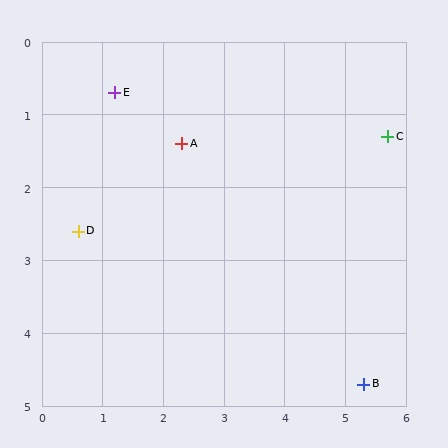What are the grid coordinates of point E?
Point E is at approximately (1.2, 0.7).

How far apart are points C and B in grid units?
Points C and B are about 3.4 grid units apart.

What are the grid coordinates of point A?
Point A is at approximately (2.3, 1.4).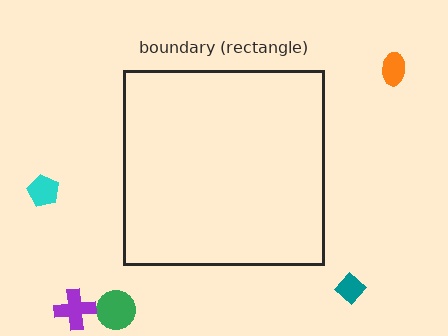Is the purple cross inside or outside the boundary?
Outside.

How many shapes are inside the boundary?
0 inside, 5 outside.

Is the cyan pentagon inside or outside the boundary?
Outside.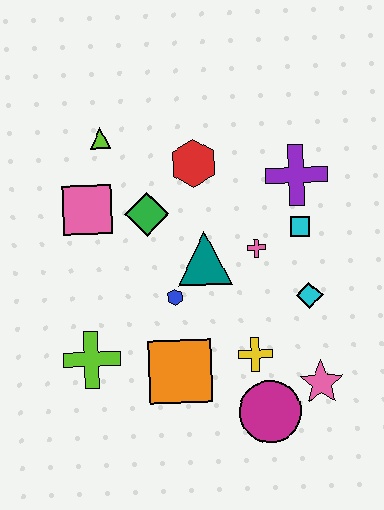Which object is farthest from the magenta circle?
The lime triangle is farthest from the magenta circle.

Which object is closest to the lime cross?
The orange square is closest to the lime cross.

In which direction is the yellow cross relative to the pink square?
The yellow cross is to the right of the pink square.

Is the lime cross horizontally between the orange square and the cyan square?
No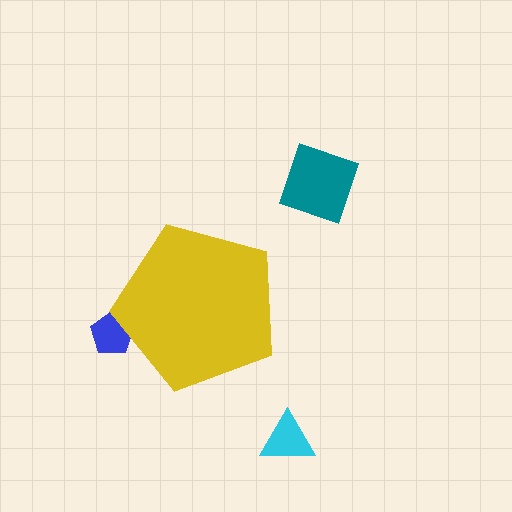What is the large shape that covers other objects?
A yellow pentagon.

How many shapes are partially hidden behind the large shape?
1 shape is partially hidden.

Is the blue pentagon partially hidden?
Yes, the blue pentagon is partially hidden behind the yellow pentagon.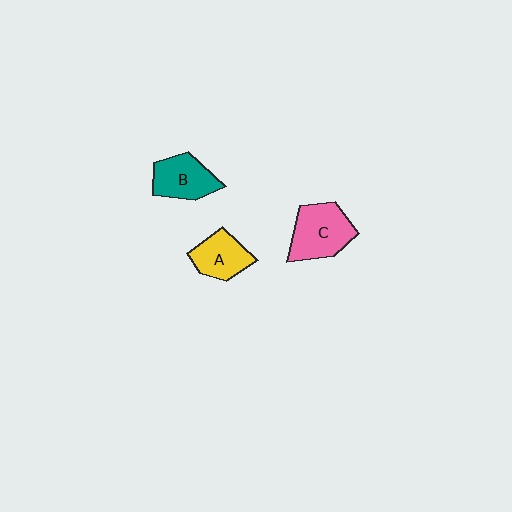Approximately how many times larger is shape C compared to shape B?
Approximately 1.2 times.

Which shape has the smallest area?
Shape A (yellow).